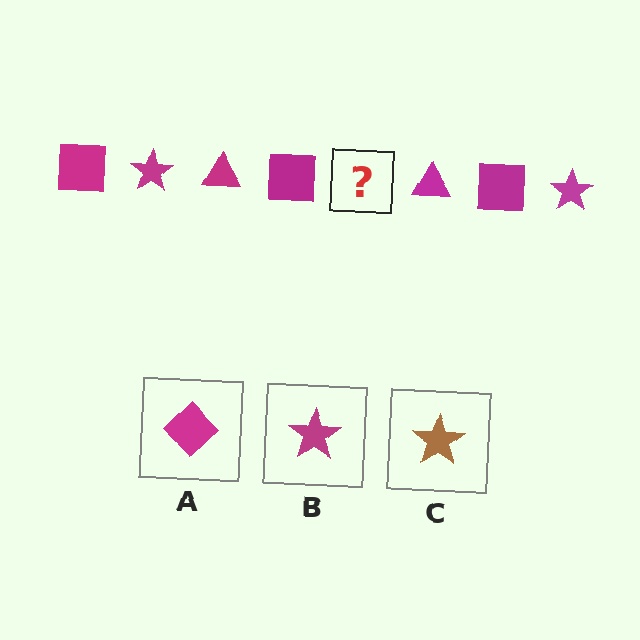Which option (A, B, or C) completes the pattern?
B.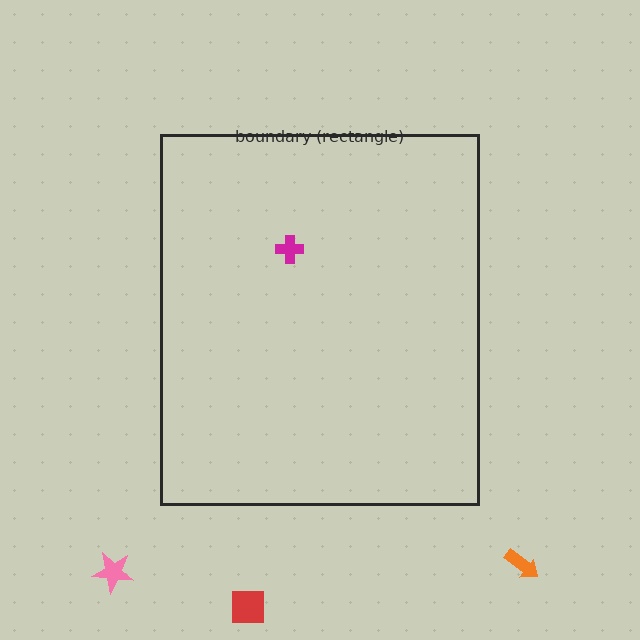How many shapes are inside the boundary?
1 inside, 3 outside.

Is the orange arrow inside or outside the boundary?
Outside.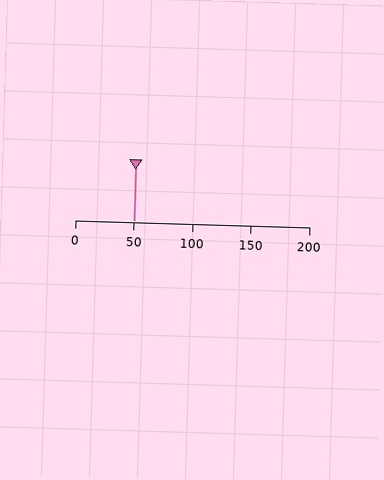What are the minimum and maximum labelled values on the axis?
The axis runs from 0 to 200.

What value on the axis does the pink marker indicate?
The marker indicates approximately 50.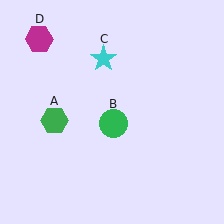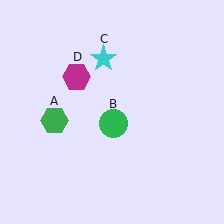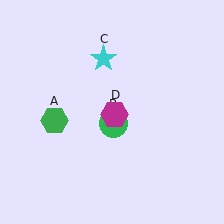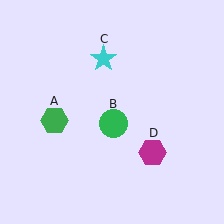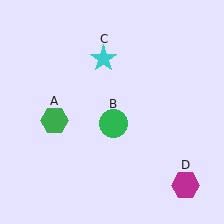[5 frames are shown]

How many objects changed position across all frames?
1 object changed position: magenta hexagon (object D).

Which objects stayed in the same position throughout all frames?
Green hexagon (object A) and green circle (object B) and cyan star (object C) remained stationary.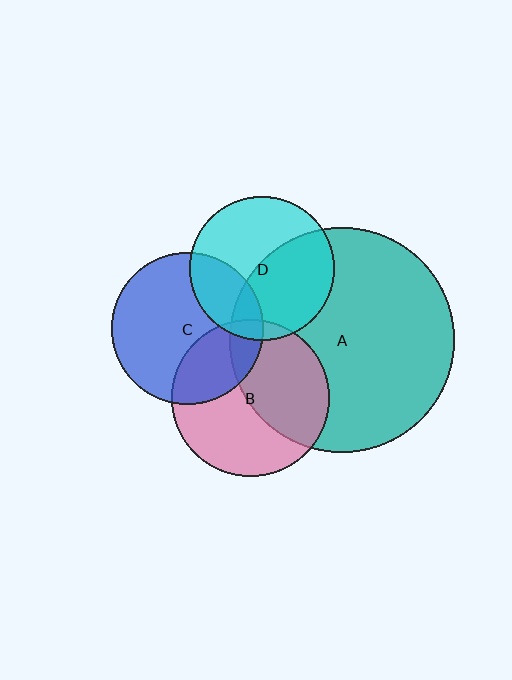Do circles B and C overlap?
Yes.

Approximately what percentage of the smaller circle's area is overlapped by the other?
Approximately 30%.